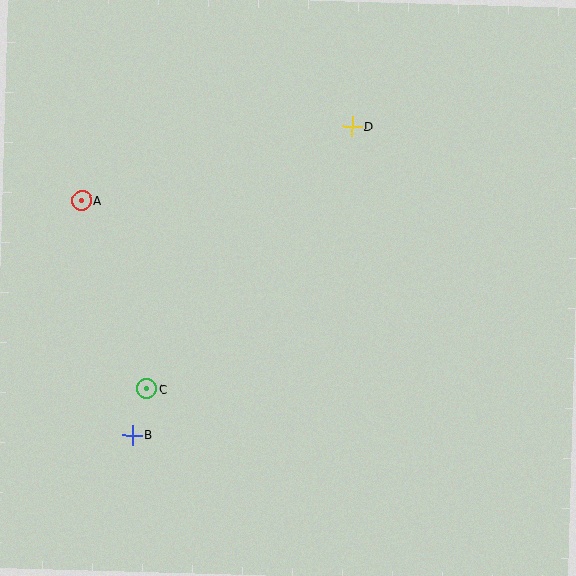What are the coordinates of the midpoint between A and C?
The midpoint between A and C is at (114, 295).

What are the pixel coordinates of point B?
Point B is at (132, 435).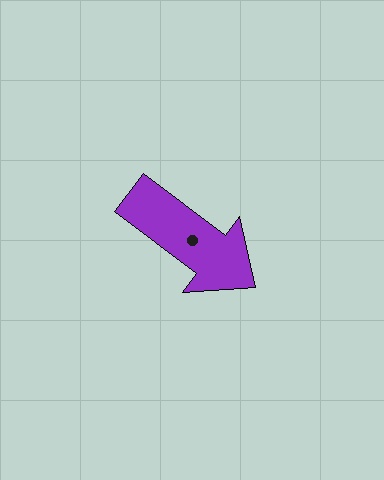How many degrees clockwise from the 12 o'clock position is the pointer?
Approximately 127 degrees.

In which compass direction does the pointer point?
Southeast.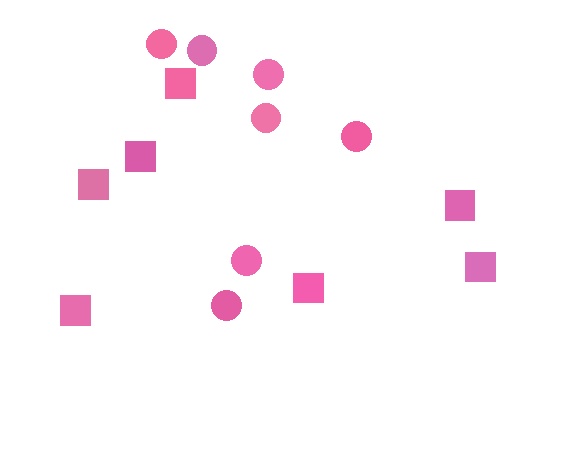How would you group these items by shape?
There are 2 groups: one group of squares (7) and one group of circles (7).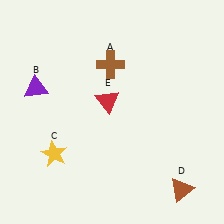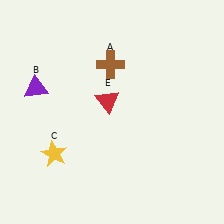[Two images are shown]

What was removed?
The brown triangle (D) was removed in Image 2.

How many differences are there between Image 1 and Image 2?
There is 1 difference between the two images.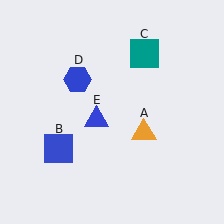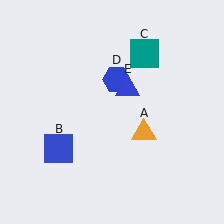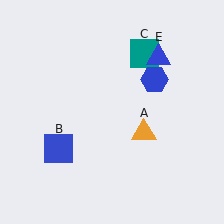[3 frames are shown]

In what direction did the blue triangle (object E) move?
The blue triangle (object E) moved up and to the right.